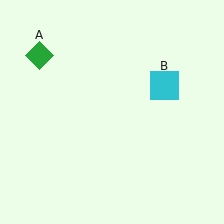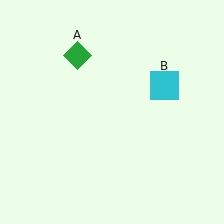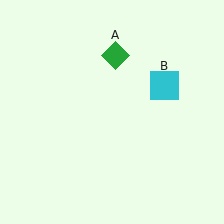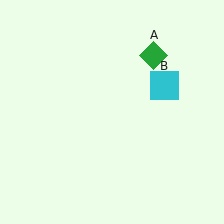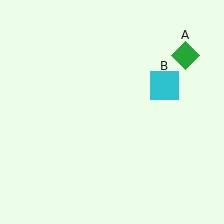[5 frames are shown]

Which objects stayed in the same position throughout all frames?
Cyan square (object B) remained stationary.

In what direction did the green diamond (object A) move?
The green diamond (object A) moved right.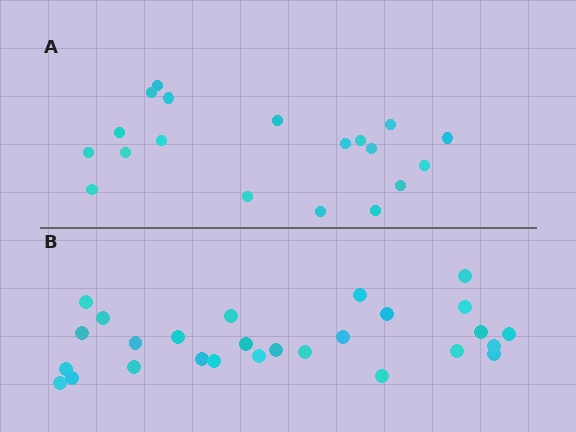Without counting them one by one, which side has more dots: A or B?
Region B (the bottom region) has more dots.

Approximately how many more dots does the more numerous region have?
Region B has roughly 8 or so more dots than region A.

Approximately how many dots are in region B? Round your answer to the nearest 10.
About 30 dots. (The exact count is 27, which rounds to 30.)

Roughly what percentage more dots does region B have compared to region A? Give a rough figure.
About 40% more.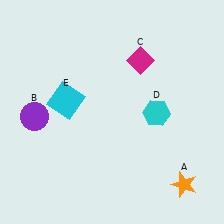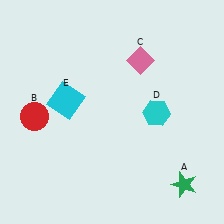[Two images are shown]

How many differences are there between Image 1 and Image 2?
There are 3 differences between the two images.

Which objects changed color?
A changed from orange to green. B changed from purple to red. C changed from magenta to pink.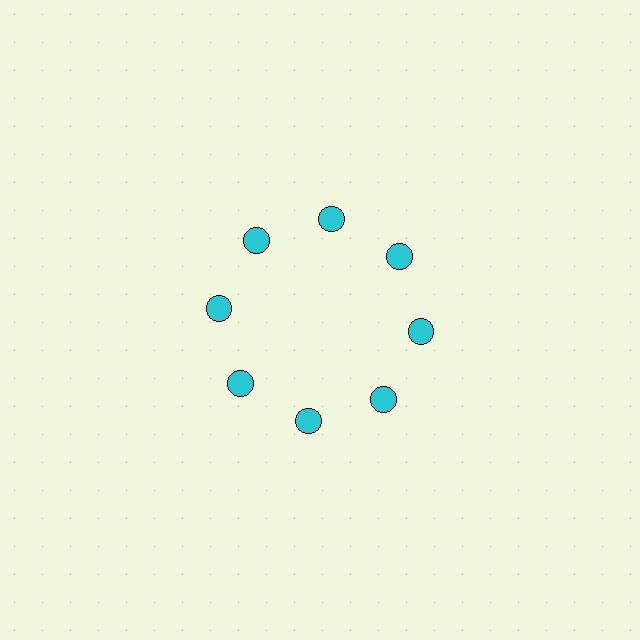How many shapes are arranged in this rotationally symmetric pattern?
There are 8 shapes, arranged in 8 groups of 1.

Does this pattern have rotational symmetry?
Yes, this pattern has 8-fold rotational symmetry. It looks the same after rotating 45 degrees around the center.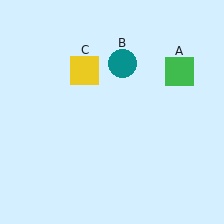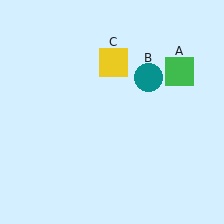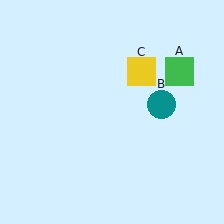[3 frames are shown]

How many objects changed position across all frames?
2 objects changed position: teal circle (object B), yellow square (object C).